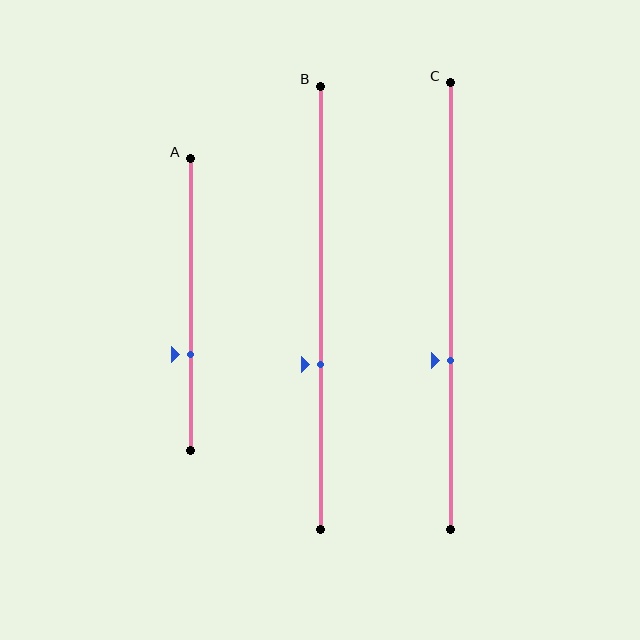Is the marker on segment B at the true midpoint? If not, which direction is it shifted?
No, the marker on segment B is shifted downward by about 13% of the segment length.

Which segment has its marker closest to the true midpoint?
Segment C has its marker closest to the true midpoint.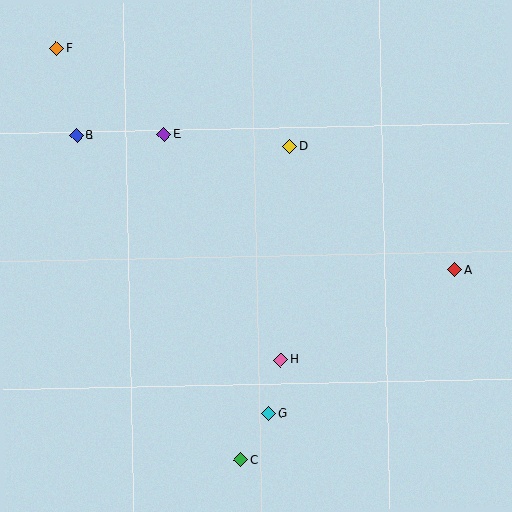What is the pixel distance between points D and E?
The distance between D and E is 126 pixels.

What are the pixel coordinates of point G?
Point G is at (269, 414).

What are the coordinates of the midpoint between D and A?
The midpoint between D and A is at (372, 208).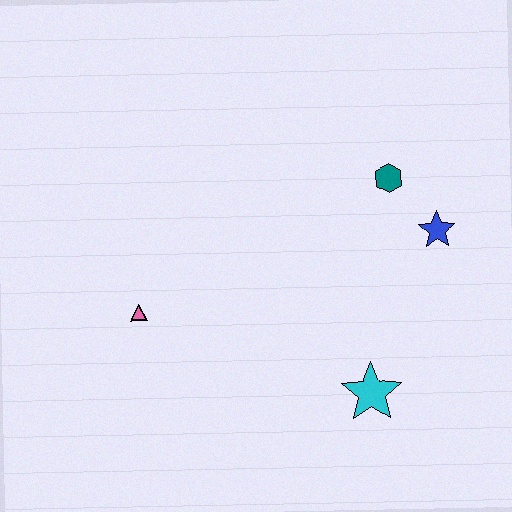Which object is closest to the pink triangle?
The cyan star is closest to the pink triangle.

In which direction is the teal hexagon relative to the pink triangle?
The teal hexagon is to the right of the pink triangle.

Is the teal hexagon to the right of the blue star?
No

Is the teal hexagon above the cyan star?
Yes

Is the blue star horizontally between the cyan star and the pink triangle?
No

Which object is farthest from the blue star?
The pink triangle is farthest from the blue star.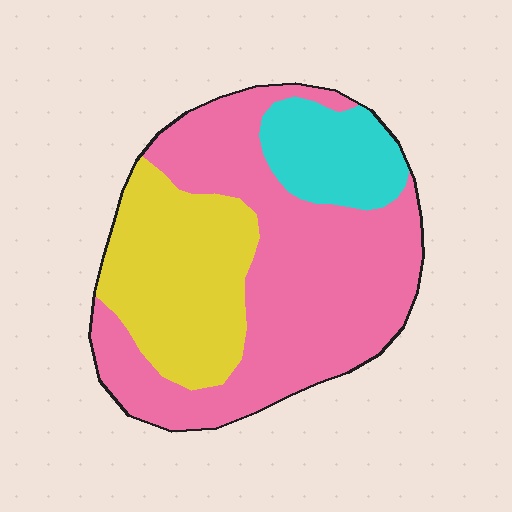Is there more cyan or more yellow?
Yellow.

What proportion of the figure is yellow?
Yellow takes up between a sixth and a third of the figure.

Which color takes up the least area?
Cyan, at roughly 15%.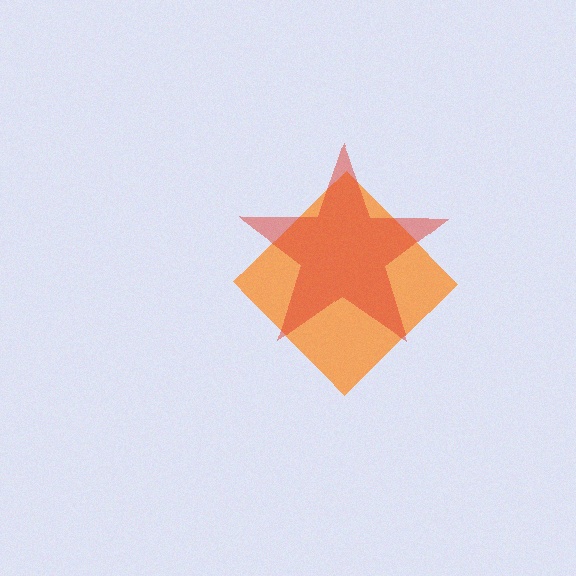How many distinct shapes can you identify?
There are 2 distinct shapes: an orange diamond, a red star.